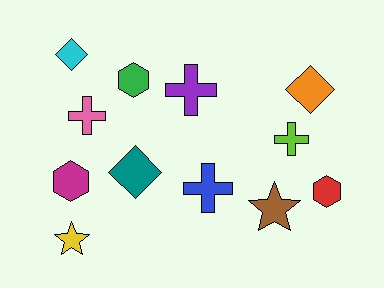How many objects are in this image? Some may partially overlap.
There are 12 objects.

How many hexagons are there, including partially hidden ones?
There are 3 hexagons.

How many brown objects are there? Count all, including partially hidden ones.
There is 1 brown object.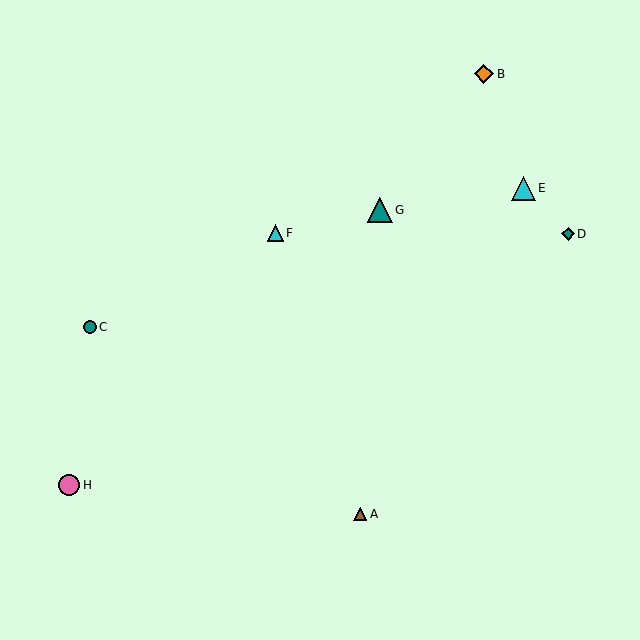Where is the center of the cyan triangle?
The center of the cyan triangle is at (524, 188).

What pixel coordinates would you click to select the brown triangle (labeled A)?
Click at (360, 514) to select the brown triangle A.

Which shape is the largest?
The teal triangle (labeled G) is the largest.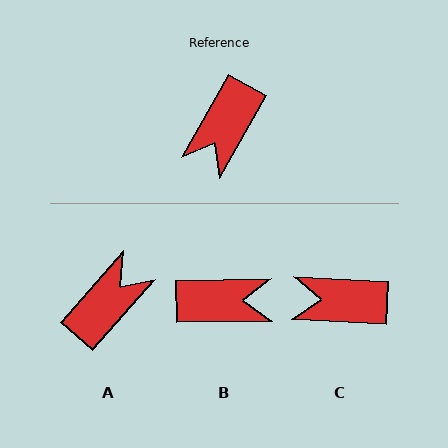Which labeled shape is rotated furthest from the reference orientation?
A, about 168 degrees away.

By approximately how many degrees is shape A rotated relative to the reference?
Approximately 168 degrees counter-clockwise.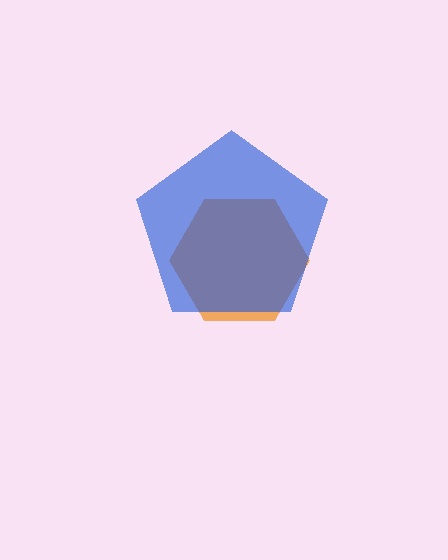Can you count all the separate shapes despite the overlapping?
Yes, there are 2 separate shapes.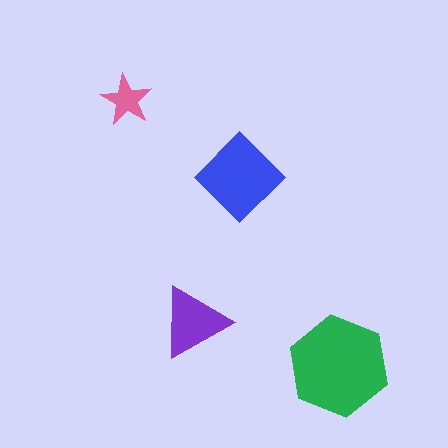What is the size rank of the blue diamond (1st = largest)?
2nd.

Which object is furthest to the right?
The green hexagon is rightmost.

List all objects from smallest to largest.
The pink star, the purple triangle, the blue diamond, the green hexagon.